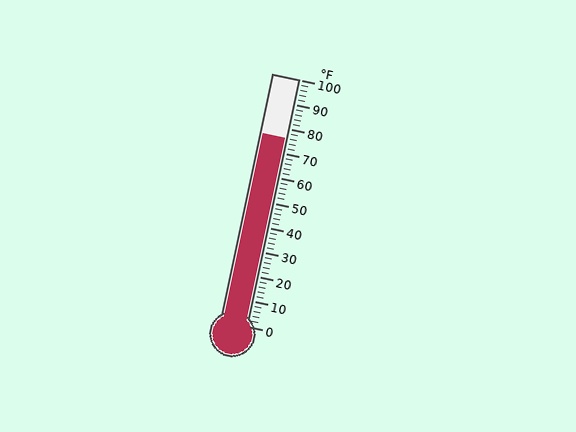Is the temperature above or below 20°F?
The temperature is above 20°F.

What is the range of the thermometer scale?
The thermometer scale ranges from 0°F to 100°F.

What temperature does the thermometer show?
The thermometer shows approximately 76°F.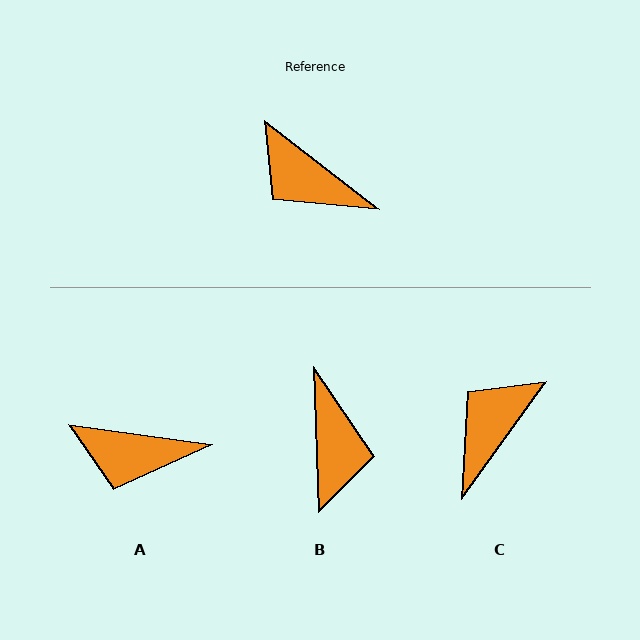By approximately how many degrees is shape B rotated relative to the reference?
Approximately 129 degrees counter-clockwise.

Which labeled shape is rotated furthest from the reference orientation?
B, about 129 degrees away.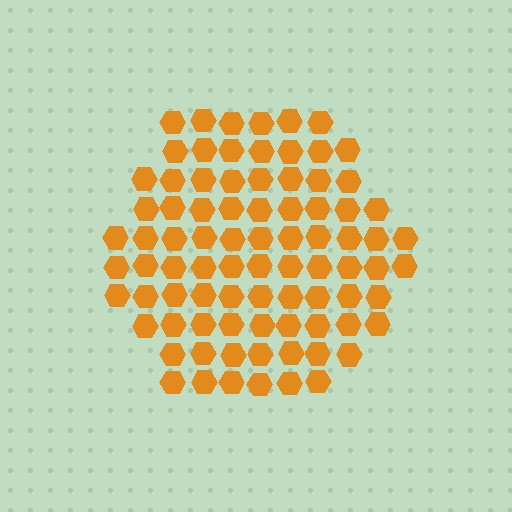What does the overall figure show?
The overall figure shows a hexagon.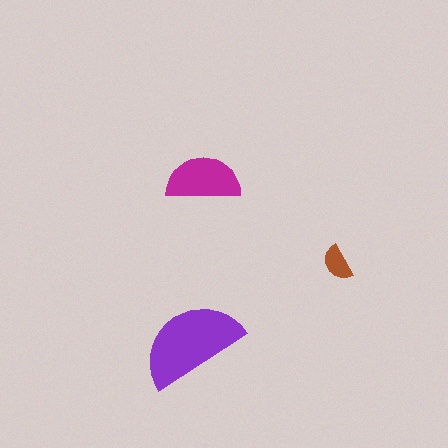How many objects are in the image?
There are 3 objects in the image.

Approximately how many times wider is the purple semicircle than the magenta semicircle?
About 1.5 times wider.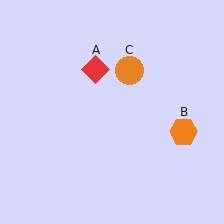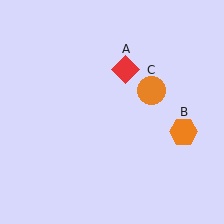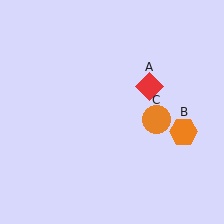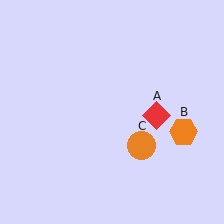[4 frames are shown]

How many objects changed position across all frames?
2 objects changed position: red diamond (object A), orange circle (object C).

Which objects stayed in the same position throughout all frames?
Orange hexagon (object B) remained stationary.